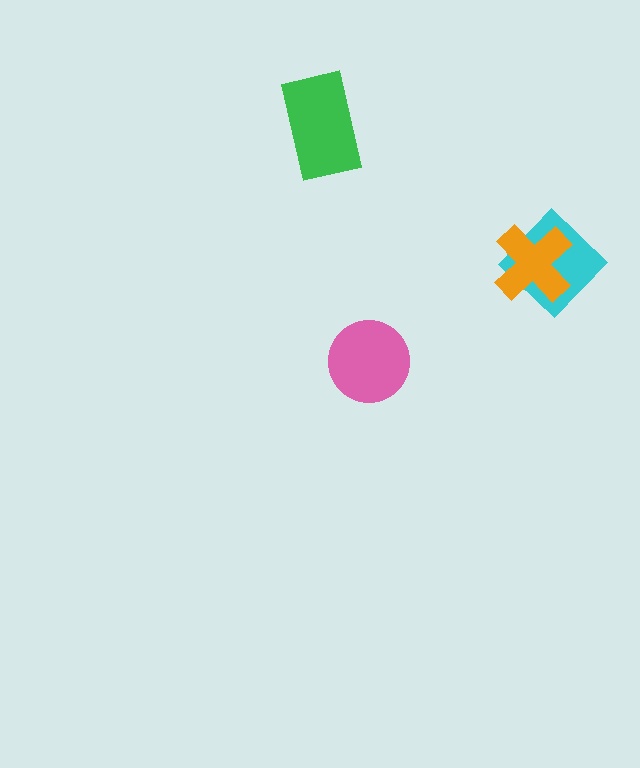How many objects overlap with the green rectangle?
0 objects overlap with the green rectangle.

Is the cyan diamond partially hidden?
Yes, it is partially covered by another shape.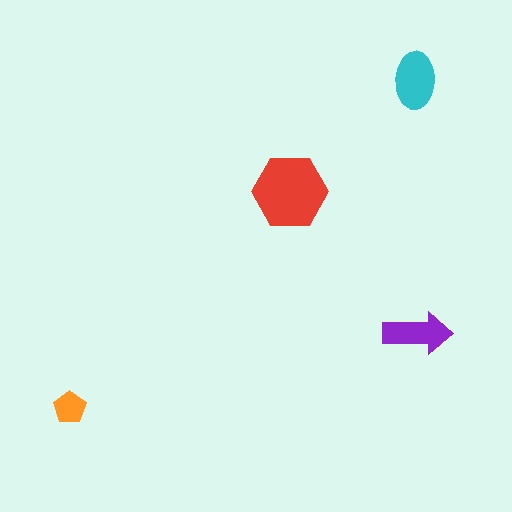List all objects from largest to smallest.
The red hexagon, the cyan ellipse, the purple arrow, the orange pentagon.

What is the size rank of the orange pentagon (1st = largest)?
4th.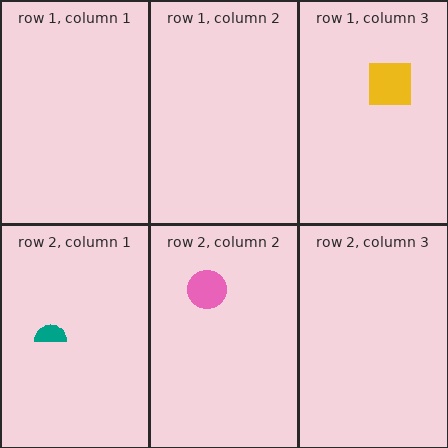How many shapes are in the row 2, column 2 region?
1.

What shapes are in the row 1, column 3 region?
The yellow square.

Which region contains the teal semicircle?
The row 2, column 1 region.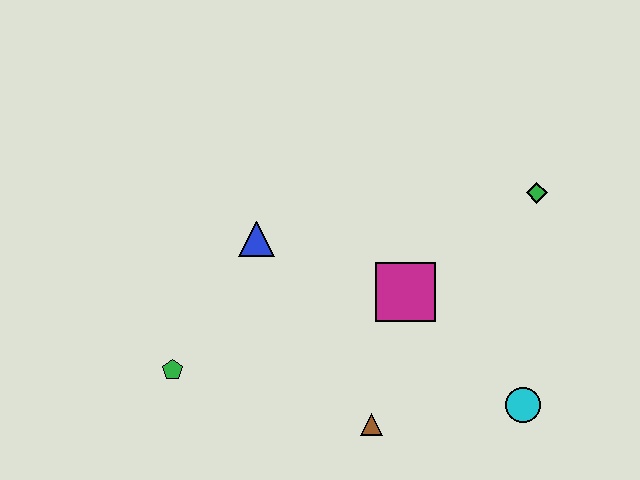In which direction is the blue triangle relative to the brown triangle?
The blue triangle is above the brown triangle.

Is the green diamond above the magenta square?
Yes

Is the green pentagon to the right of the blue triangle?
No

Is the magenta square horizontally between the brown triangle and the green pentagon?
No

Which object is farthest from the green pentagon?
The green diamond is farthest from the green pentagon.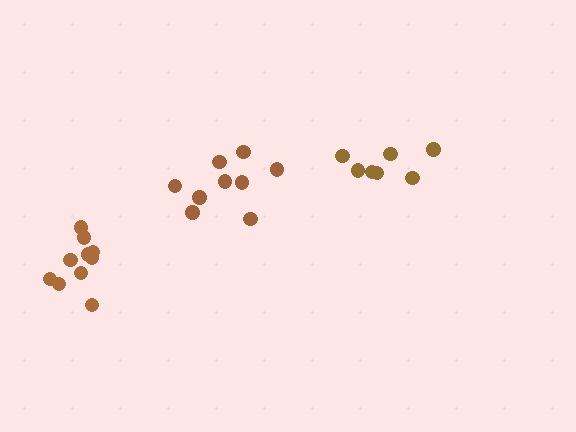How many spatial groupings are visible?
There are 3 spatial groupings.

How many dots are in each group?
Group 1: 7 dots, Group 2: 9 dots, Group 3: 10 dots (26 total).